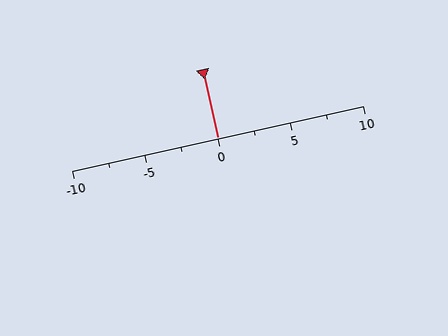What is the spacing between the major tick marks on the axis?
The major ticks are spaced 5 apart.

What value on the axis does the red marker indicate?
The marker indicates approximately 0.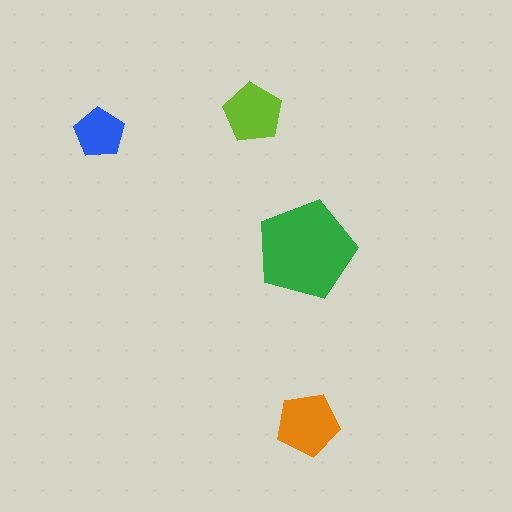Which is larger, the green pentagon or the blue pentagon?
The green one.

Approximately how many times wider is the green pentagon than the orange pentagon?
About 1.5 times wider.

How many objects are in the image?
There are 4 objects in the image.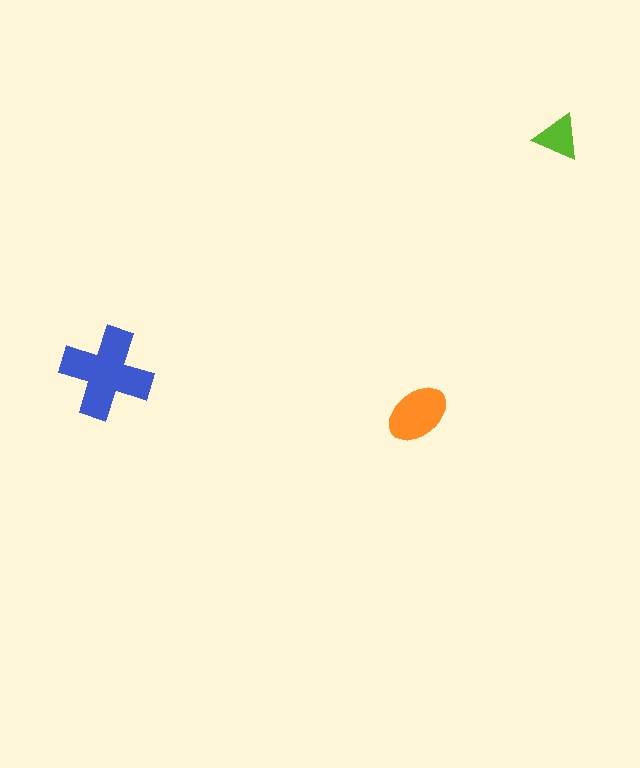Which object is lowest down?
The orange ellipse is bottommost.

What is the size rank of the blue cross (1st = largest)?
1st.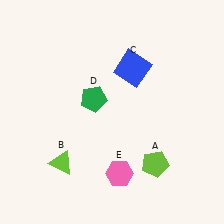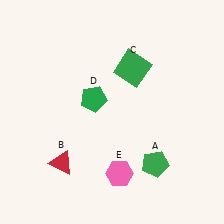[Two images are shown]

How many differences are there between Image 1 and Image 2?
There are 3 differences between the two images.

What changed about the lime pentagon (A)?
In Image 1, A is lime. In Image 2, it changed to green.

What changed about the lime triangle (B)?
In Image 1, B is lime. In Image 2, it changed to red.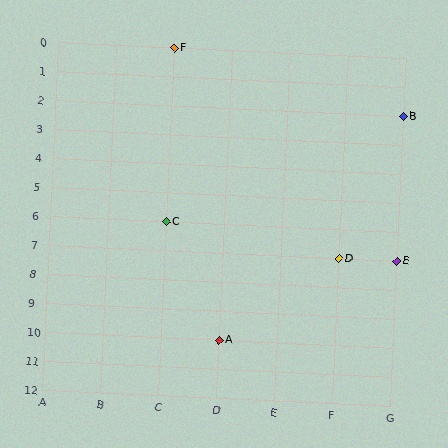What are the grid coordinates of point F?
Point F is at grid coordinates (C, 0).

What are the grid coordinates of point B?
Point B is at grid coordinates (G, 2).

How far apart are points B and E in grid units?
Points B and E are 5 rows apart.